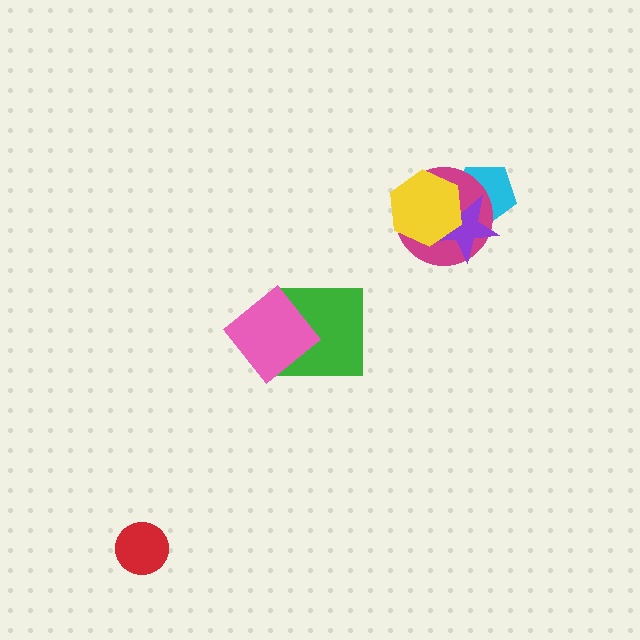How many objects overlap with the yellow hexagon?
3 objects overlap with the yellow hexagon.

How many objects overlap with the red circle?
0 objects overlap with the red circle.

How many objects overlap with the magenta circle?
3 objects overlap with the magenta circle.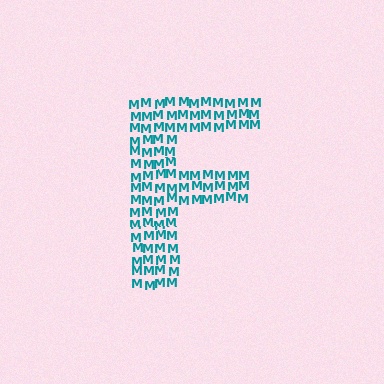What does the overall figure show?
The overall figure shows the letter F.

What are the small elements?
The small elements are letter M's.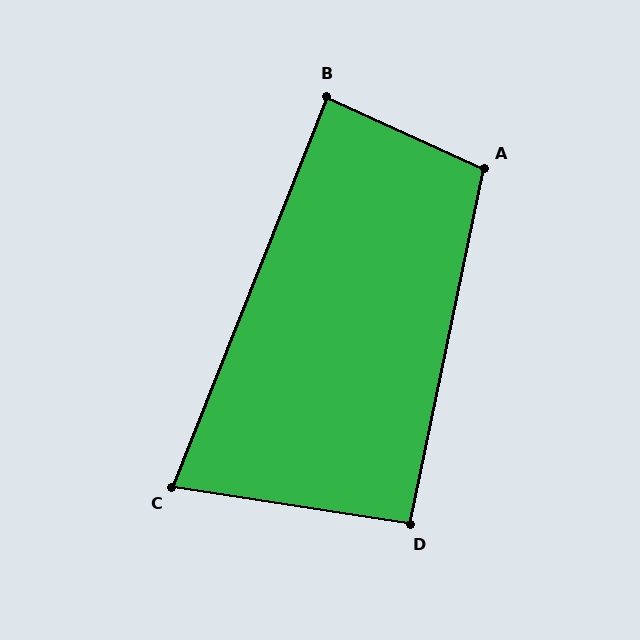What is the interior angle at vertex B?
Approximately 87 degrees (approximately right).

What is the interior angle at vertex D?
Approximately 93 degrees (approximately right).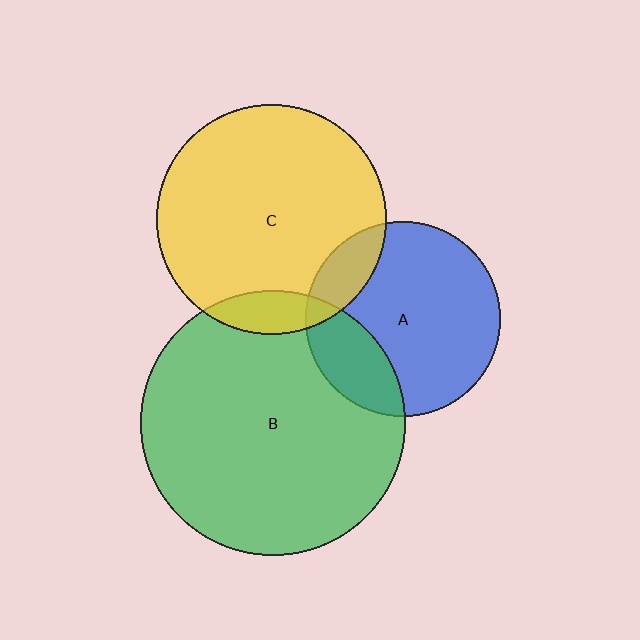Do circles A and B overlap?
Yes.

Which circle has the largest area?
Circle B (green).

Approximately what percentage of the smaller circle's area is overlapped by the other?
Approximately 25%.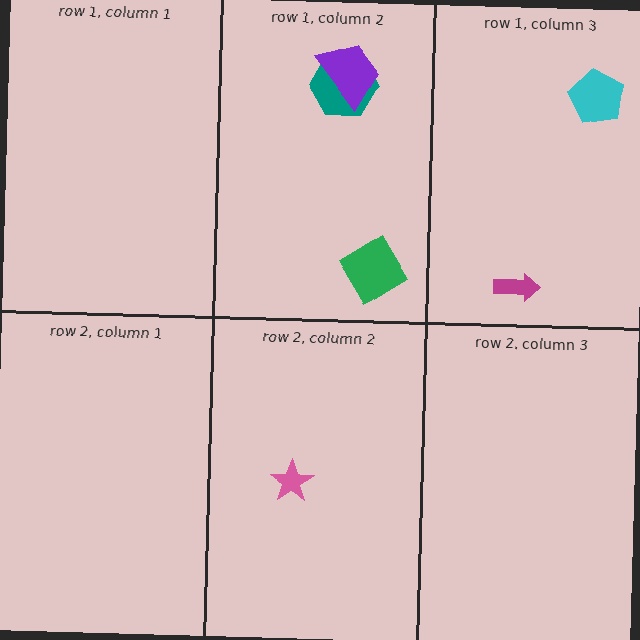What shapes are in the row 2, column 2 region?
The pink star.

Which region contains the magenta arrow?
The row 1, column 3 region.